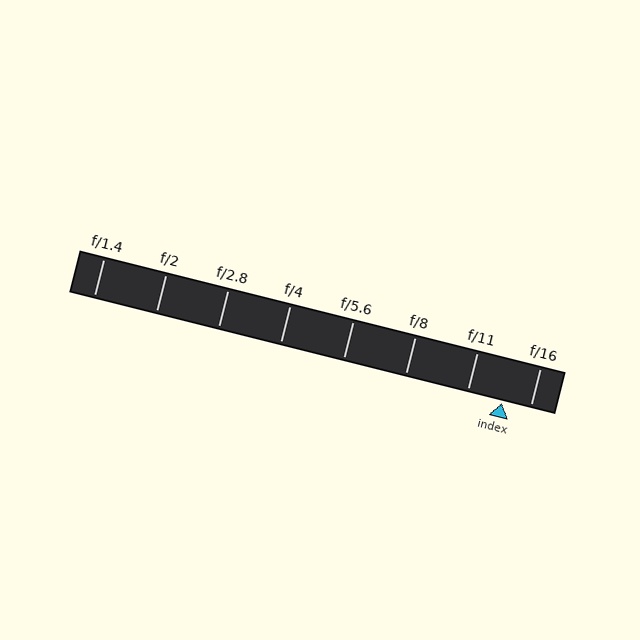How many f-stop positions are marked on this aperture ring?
There are 8 f-stop positions marked.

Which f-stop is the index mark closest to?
The index mark is closest to f/16.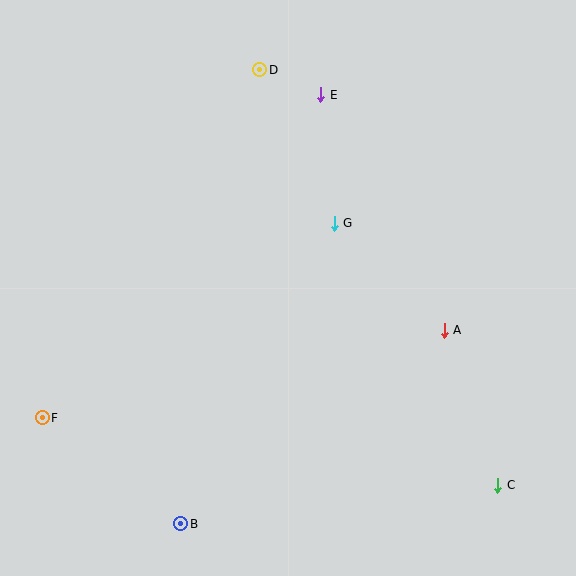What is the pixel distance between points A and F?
The distance between A and F is 411 pixels.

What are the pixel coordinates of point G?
Point G is at (334, 223).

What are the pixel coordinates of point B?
Point B is at (181, 524).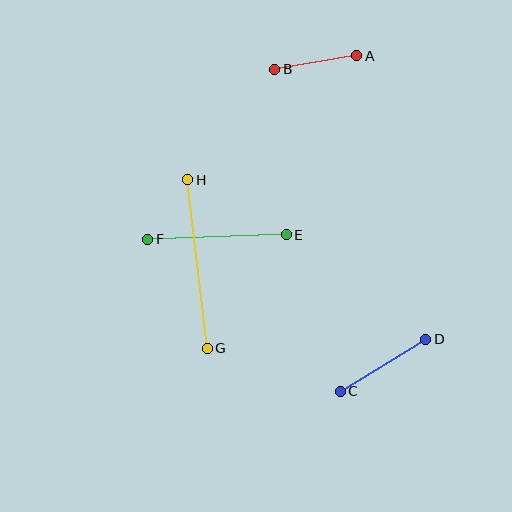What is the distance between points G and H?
The distance is approximately 170 pixels.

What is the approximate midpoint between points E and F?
The midpoint is at approximately (217, 237) pixels.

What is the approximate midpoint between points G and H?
The midpoint is at approximately (197, 264) pixels.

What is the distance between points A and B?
The distance is approximately 83 pixels.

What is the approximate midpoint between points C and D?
The midpoint is at approximately (383, 365) pixels.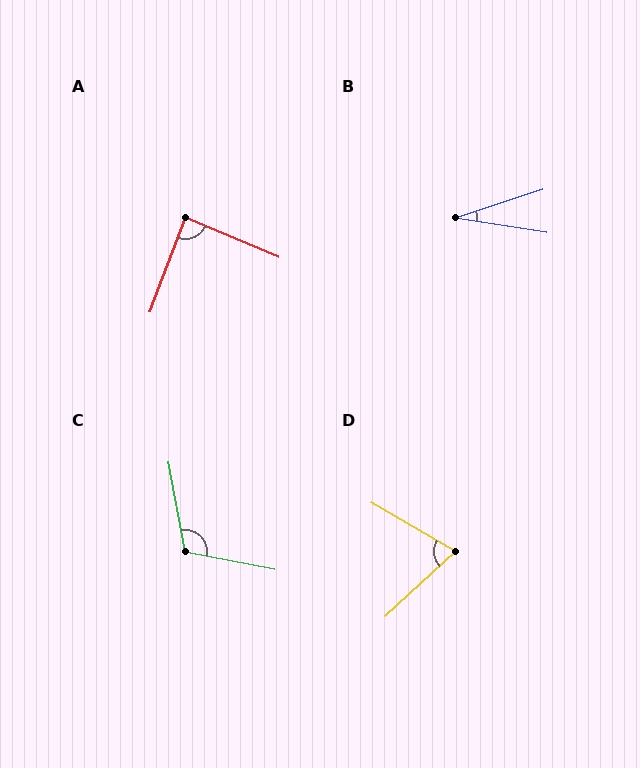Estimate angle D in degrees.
Approximately 73 degrees.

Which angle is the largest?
C, at approximately 111 degrees.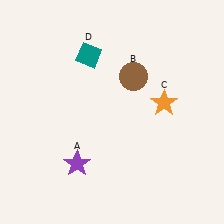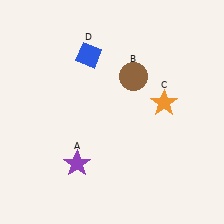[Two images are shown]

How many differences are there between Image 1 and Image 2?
There is 1 difference between the two images.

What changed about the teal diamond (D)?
In Image 1, D is teal. In Image 2, it changed to blue.